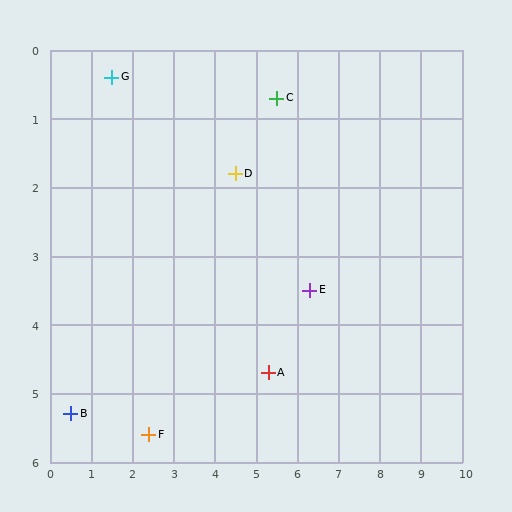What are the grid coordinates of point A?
Point A is at approximately (5.3, 4.7).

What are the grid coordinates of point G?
Point G is at approximately (1.5, 0.4).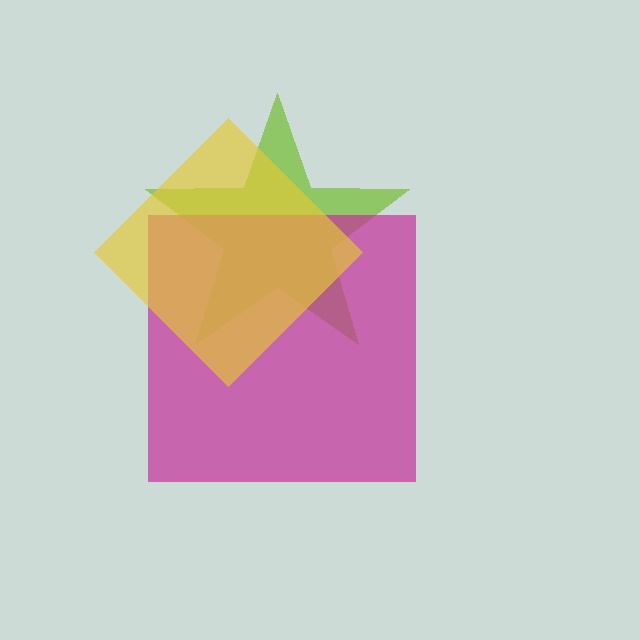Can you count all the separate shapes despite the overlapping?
Yes, there are 3 separate shapes.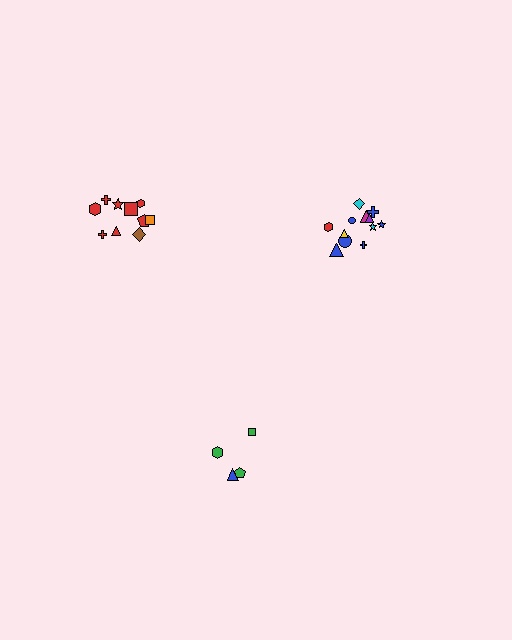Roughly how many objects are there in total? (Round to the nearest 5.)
Roughly 25 objects in total.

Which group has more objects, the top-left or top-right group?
The top-right group.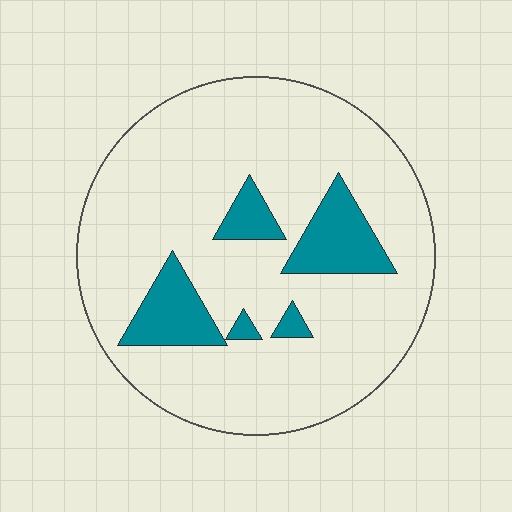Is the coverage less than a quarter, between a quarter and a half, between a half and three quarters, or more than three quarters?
Less than a quarter.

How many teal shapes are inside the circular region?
5.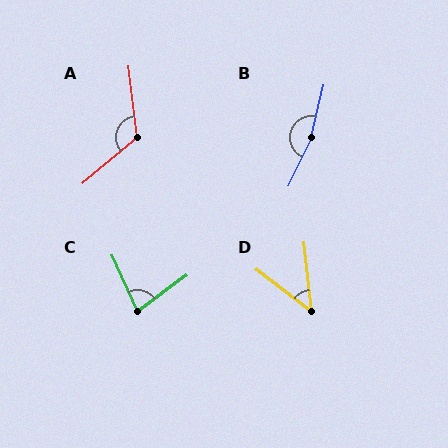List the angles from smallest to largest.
D (47°), C (78°), A (123°), B (167°).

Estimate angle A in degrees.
Approximately 123 degrees.